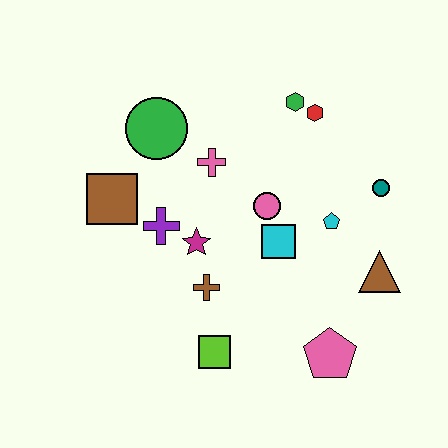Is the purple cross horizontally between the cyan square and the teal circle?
No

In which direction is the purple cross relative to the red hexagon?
The purple cross is to the left of the red hexagon.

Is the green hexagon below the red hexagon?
No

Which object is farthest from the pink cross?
The pink pentagon is farthest from the pink cross.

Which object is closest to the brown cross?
The magenta star is closest to the brown cross.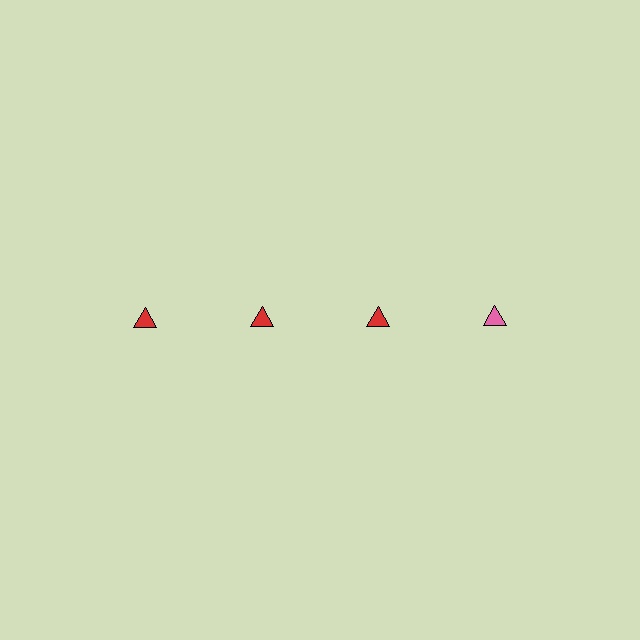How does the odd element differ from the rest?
It has a different color: pink instead of red.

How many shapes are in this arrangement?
There are 4 shapes arranged in a grid pattern.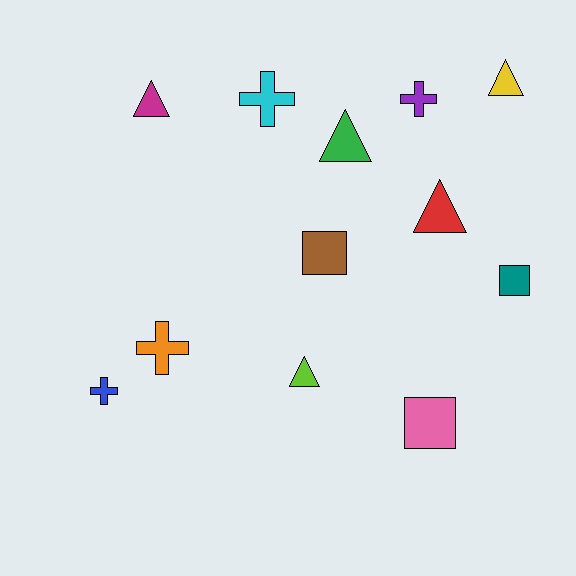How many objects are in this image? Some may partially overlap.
There are 12 objects.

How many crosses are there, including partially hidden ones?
There are 4 crosses.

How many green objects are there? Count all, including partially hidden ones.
There is 1 green object.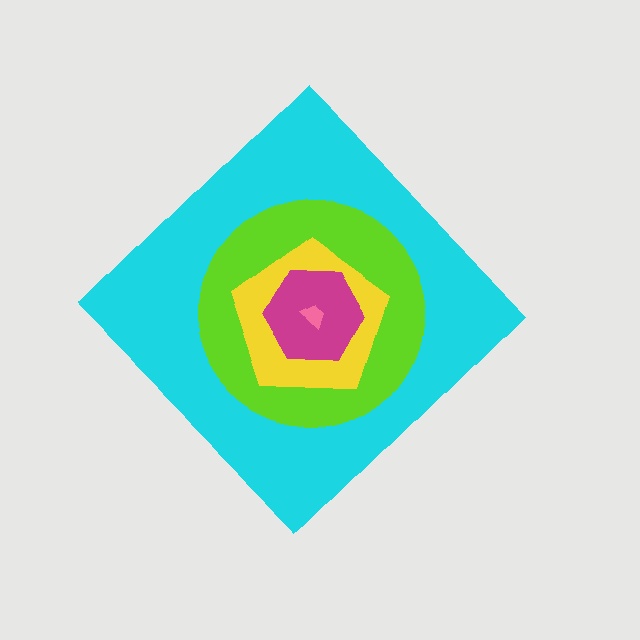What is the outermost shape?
The cyan diamond.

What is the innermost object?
The pink trapezoid.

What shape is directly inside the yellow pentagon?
The magenta hexagon.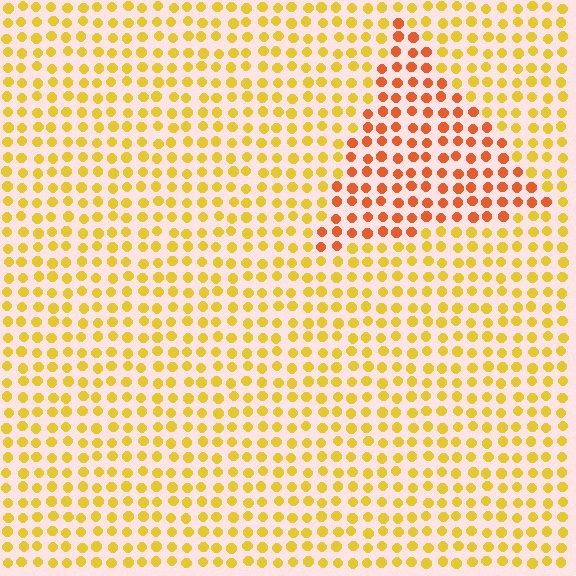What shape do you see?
I see a triangle.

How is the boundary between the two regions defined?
The boundary is defined purely by a slight shift in hue (about 35 degrees). Spacing, size, and orientation are identical on both sides.